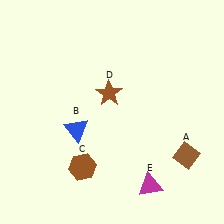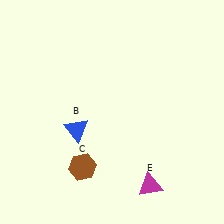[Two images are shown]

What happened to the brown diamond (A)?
The brown diamond (A) was removed in Image 2. It was in the bottom-right area of Image 1.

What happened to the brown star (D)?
The brown star (D) was removed in Image 2. It was in the top-left area of Image 1.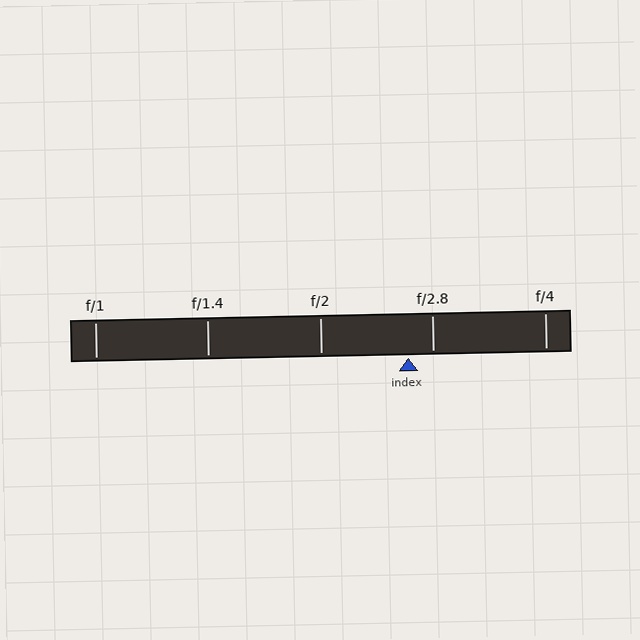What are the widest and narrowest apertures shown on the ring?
The widest aperture shown is f/1 and the narrowest is f/4.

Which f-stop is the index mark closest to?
The index mark is closest to f/2.8.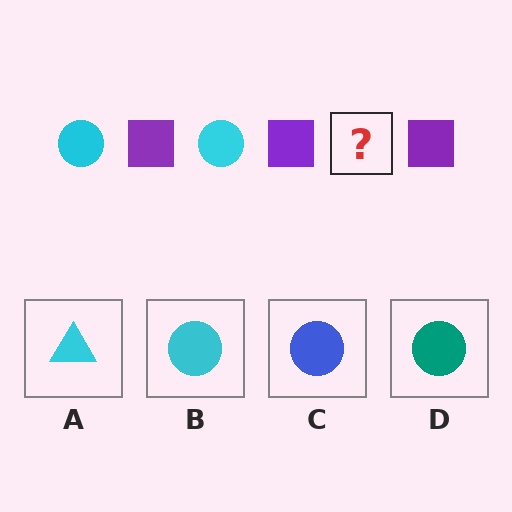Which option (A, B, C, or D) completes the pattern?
B.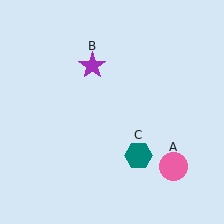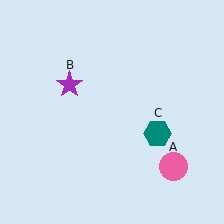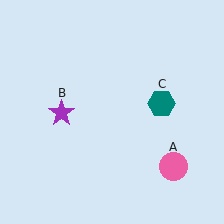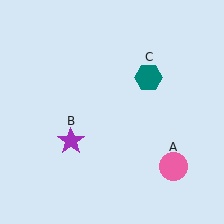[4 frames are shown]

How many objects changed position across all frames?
2 objects changed position: purple star (object B), teal hexagon (object C).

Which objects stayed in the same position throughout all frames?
Pink circle (object A) remained stationary.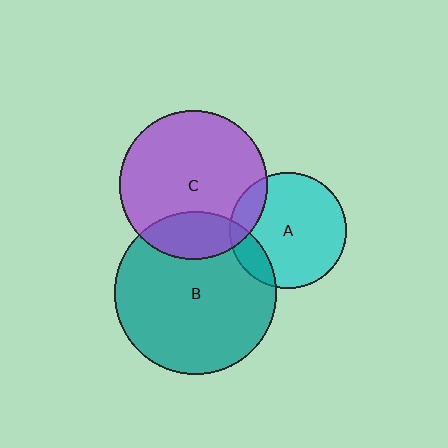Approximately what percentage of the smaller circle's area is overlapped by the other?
Approximately 20%.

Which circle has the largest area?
Circle B (teal).